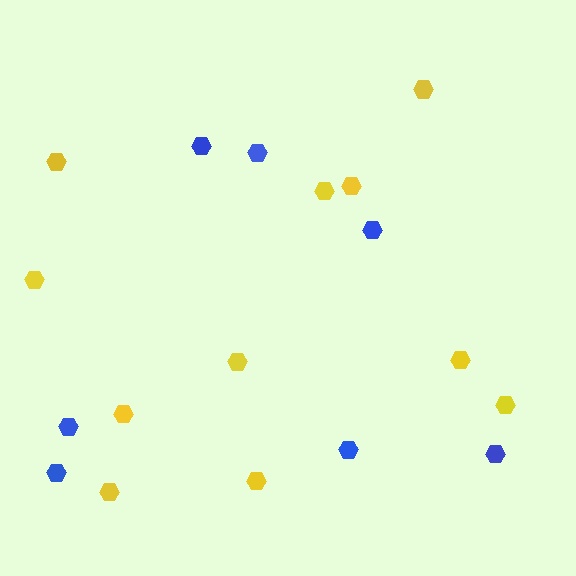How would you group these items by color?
There are 2 groups: one group of yellow hexagons (11) and one group of blue hexagons (7).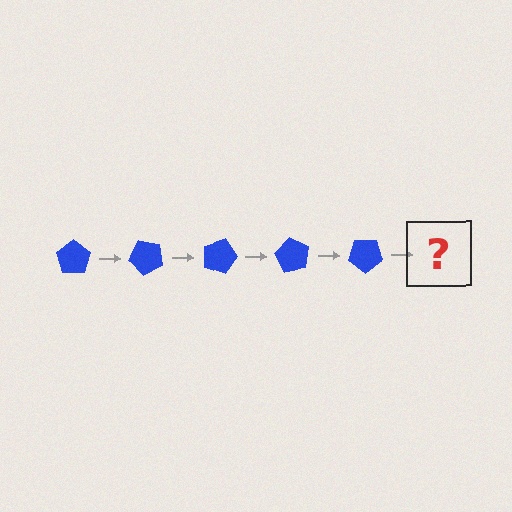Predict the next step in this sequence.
The next step is a blue pentagon rotated 225 degrees.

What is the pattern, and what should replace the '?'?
The pattern is that the pentagon rotates 45 degrees each step. The '?' should be a blue pentagon rotated 225 degrees.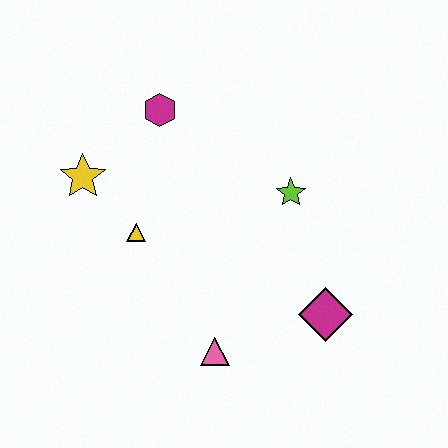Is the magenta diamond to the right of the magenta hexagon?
Yes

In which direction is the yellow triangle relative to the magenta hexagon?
The yellow triangle is below the magenta hexagon.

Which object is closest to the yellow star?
The yellow triangle is closest to the yellow star.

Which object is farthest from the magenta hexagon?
The magenta diamond is farthest from the magenta hexagon.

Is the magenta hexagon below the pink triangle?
No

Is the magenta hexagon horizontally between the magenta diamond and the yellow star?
Yes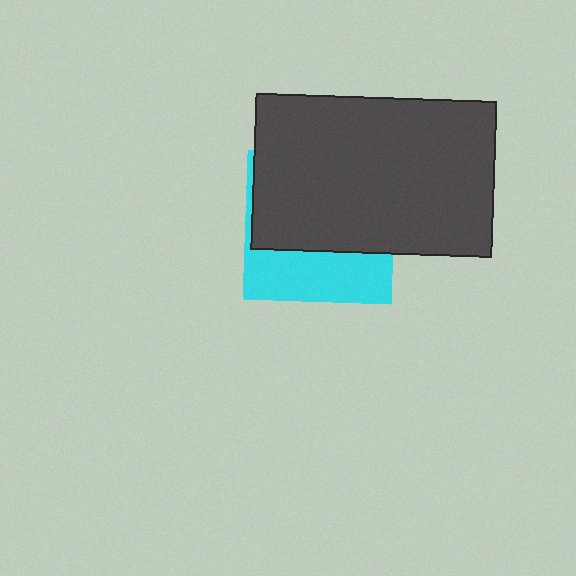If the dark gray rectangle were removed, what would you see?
You would see the complete cyan square.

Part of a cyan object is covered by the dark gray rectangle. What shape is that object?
It is a square.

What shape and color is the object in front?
The object in front is a dark gray rectangle.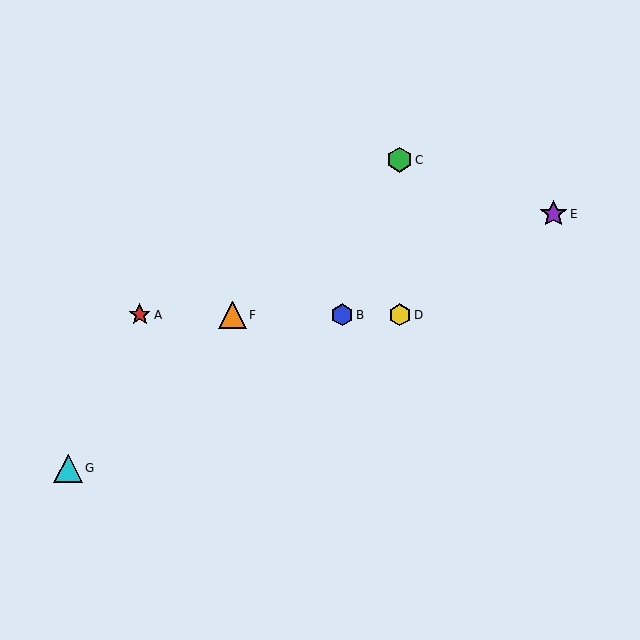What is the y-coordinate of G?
Object G is at y≈468.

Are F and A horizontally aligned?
Yes, both are at y≈315.